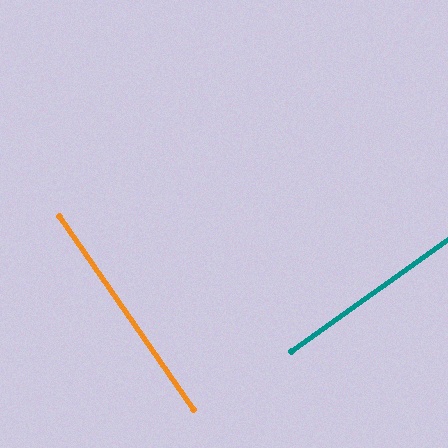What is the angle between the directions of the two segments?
Approximately 89 degrees.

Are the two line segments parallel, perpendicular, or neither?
Perpendicular — they meet at approximately 89°.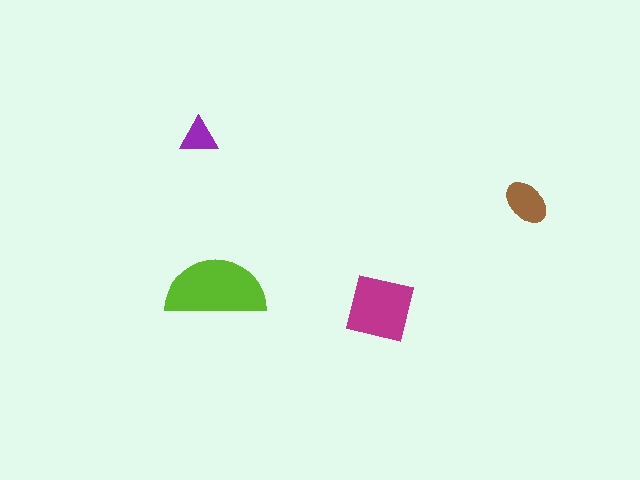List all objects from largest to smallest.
The lime semicircle, the magenta square, the brown ellipse, the purple triangle.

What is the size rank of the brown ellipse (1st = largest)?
3rd.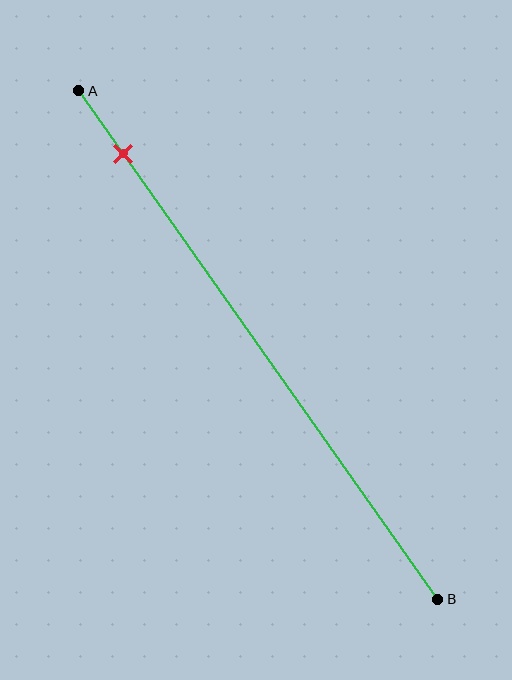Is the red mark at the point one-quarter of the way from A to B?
No, the mark is at about 10% from A, not at the 25% one-quarter point.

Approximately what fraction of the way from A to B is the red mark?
The red mark is approximately 10% of the way from A to B.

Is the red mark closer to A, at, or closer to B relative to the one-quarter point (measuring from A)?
The red mark is closer to point A than the one-quarter point of segment AB.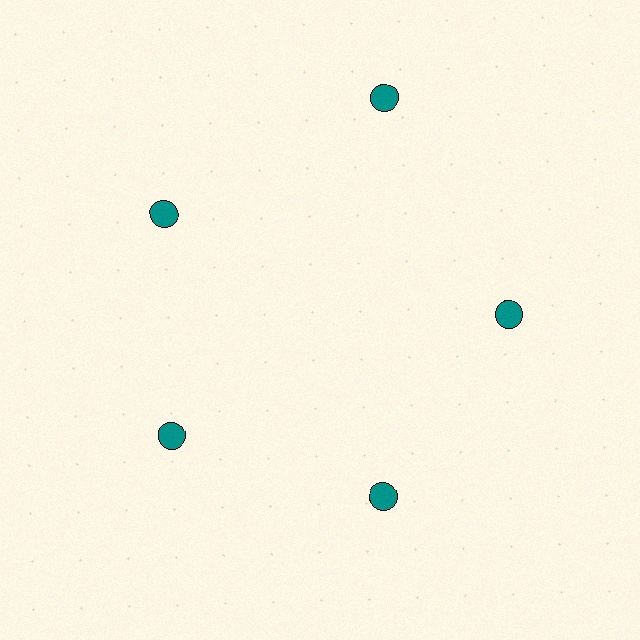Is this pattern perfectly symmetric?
No. The 5 teal circles are arranged in a ring, but one element near the 1 o'clock position is pushed outward from the center, breaking the 5-fold rotational symmetry.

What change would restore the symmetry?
The symmetry would be restored by moving it inward, back onto the ring so that all 5 circles sit at equal angles and equal distance from the center.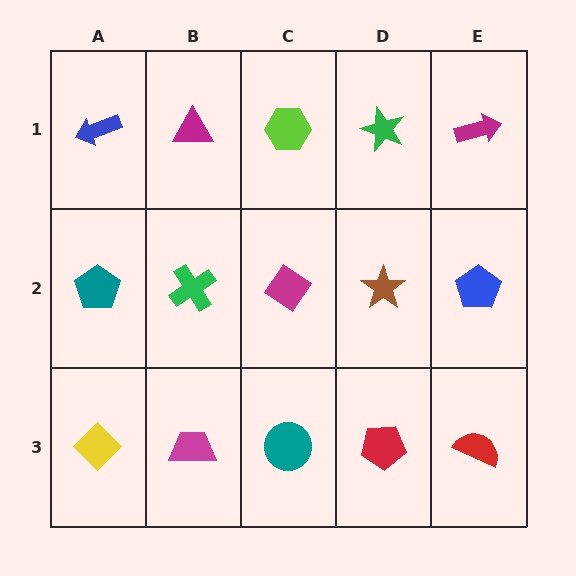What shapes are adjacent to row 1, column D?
A brown star (row 2, column D), a lime hexagon (row 1, column C), a magenta arrow (row 1, column E).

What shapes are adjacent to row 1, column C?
A magenta diamond (row 2, column C), a magenta triangle (row 1, column B), a green star (row 1, column D).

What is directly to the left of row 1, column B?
A blue arrow.